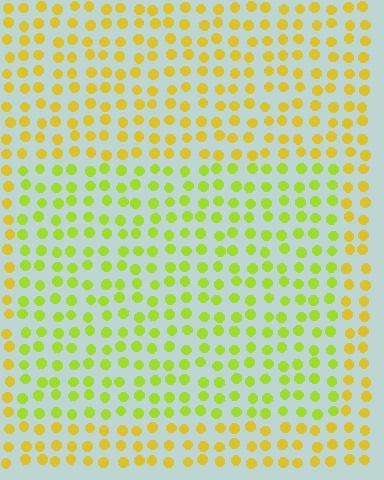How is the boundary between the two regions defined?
The boundary is defined purely by a slight shift in hue (about 29 degrees). Spacing, size, and orientation are identical on both sides.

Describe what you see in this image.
The image is filled with small yellow elements in a uniform arrangement. A rectangle-shaped region is visible where the elements are tinted to a slightly different hue, forming a subtle color boundary.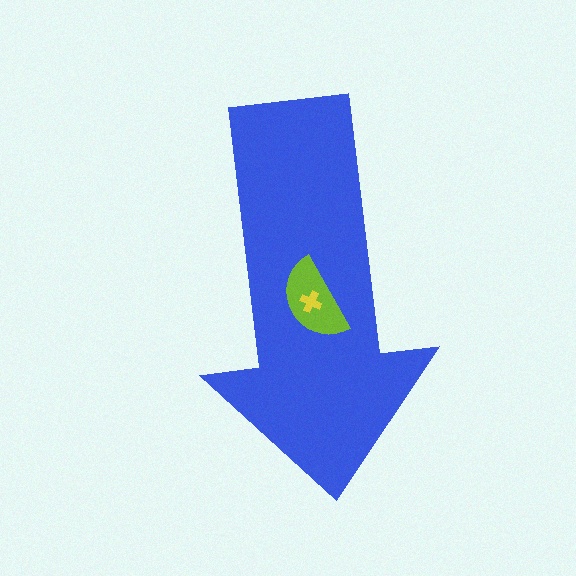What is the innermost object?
The yellow cross.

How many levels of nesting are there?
3.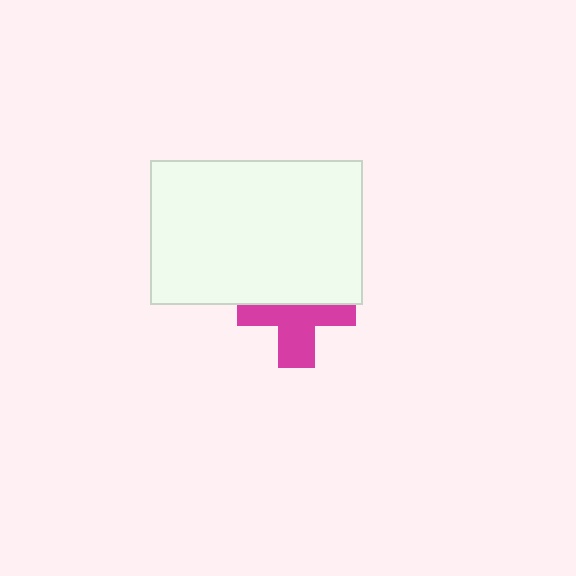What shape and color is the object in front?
The object in front is a white rectangle.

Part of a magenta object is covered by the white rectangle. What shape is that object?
It is a cross.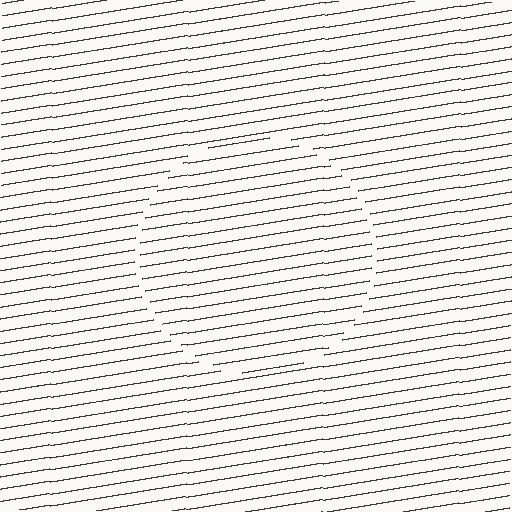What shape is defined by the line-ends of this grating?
An illusory circle. The interior of the shape contains the same grating, shifted by half a period — the contour is defined by the phase discontinuity where line-ends from the inner and outer gratings abut.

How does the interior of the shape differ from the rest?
The interior of the shape contains the same grating, shifted by half a period — the contour is defined by the phase discontinuity where line-ends from the inner and outer gratings abut.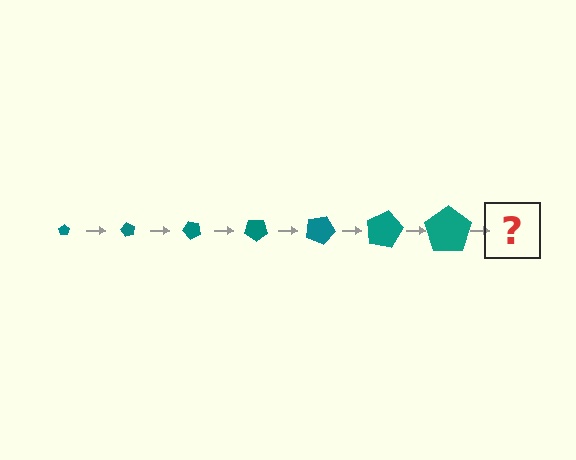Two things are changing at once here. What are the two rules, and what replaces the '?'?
The two rules are that the pentagon grows larger each step and it rotates 60 degrees each step. The '?' should be a pentagon, larger than the previous one and rotated 420 degrees from the start.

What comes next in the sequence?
The next element should be a pentagon, larger than the previous one and rotated 420 degrees from the start.